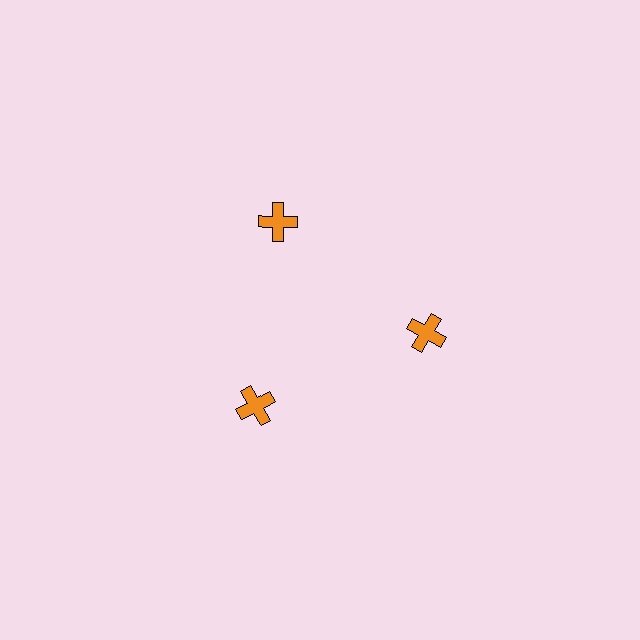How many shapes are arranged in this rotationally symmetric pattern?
There are 3 shapes, arranged in 3 groups of 1.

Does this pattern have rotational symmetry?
Yes, this pattern has 3-fold rotational symmetry. It looks the same after rotating 120 degrees around the center.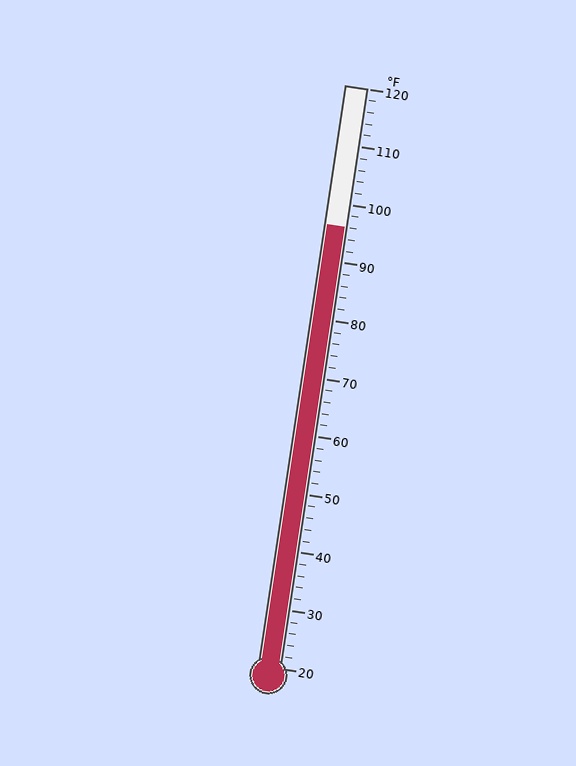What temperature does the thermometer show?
The thermometer shows approximately 96°F.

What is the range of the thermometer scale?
The thermometer scale ranges from 20°F to 120°F.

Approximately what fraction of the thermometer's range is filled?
The thermometer is filled to approximately 75% of its range.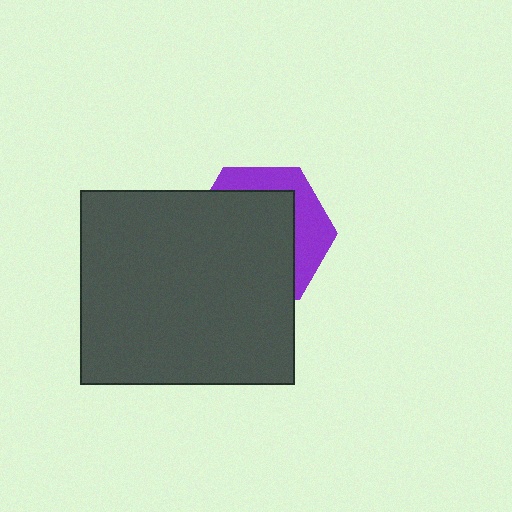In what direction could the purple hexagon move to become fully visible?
The purple hexagon could move toward the upper-right. That would shift it out from behind the dark gray rectangle entirely.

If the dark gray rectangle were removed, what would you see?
You would see the complete purple hexagon.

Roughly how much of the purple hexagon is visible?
A small part of it is visible (roughly 32%).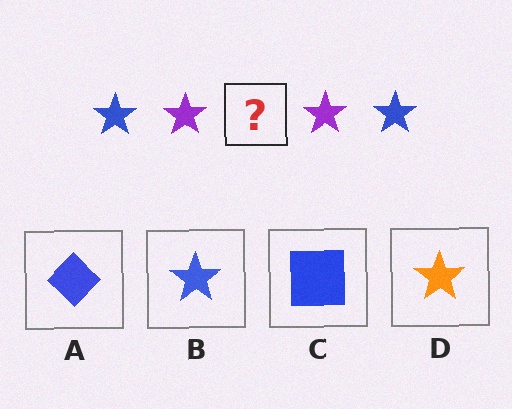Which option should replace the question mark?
Option B.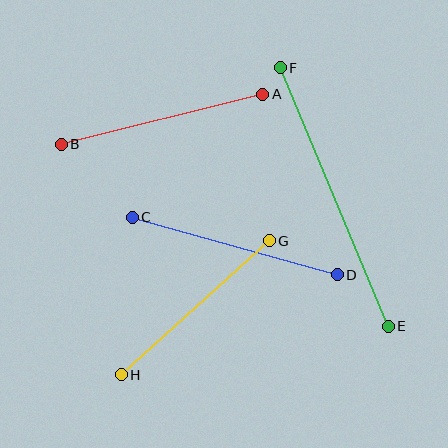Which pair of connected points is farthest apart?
Points E and F are farthest apart.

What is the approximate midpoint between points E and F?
The midpoint is at approximately (334, 197) pixels.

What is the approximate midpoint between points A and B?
The midpoint is at approximately (162, 119) pixels.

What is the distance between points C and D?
The distance is approximately 213 pixels.